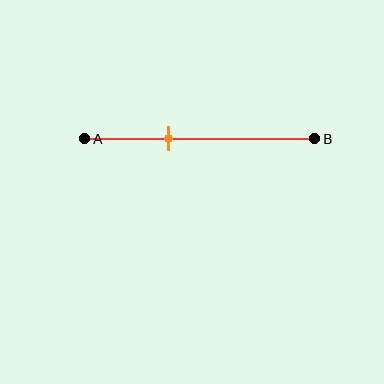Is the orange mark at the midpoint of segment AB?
No, the mark is at about 35% from A, not at the 50% midpoint.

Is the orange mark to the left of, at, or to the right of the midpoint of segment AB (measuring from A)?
The orange mark is to the left of the midpoint of segment AB.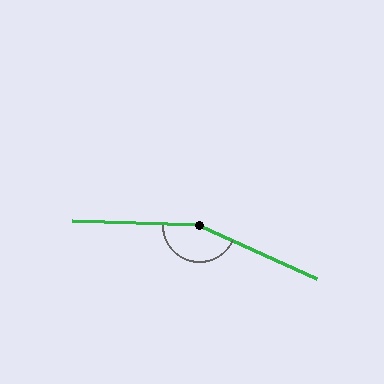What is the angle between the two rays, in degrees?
Approximately 157 degrees.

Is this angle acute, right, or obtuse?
It is obtuse.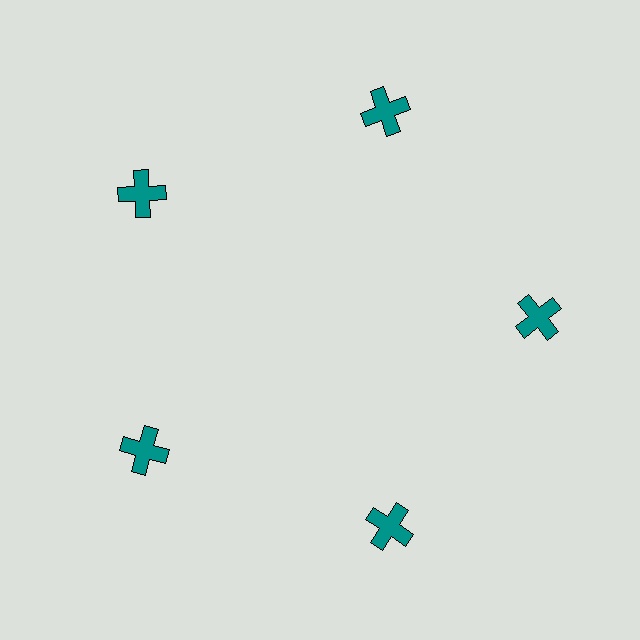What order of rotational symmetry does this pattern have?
This pattern has 5-fold rotational symmetry.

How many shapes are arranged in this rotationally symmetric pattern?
There are 5 shapes, arranged in 5 groups of 1.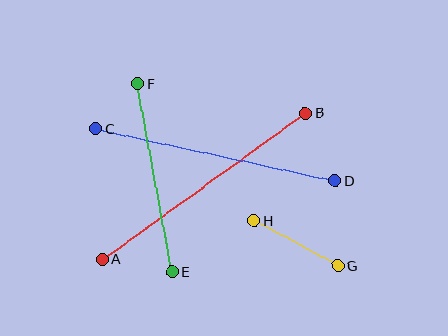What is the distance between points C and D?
The distance is approximately 245 pixels.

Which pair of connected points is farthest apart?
Points A and B are farthest apart.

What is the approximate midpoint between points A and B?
The midpoint is at approximately (204, 186) pixels.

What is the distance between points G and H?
The distance is approximately 95 pixels.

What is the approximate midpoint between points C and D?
The midpoint is at approximately (215, 155) pixels.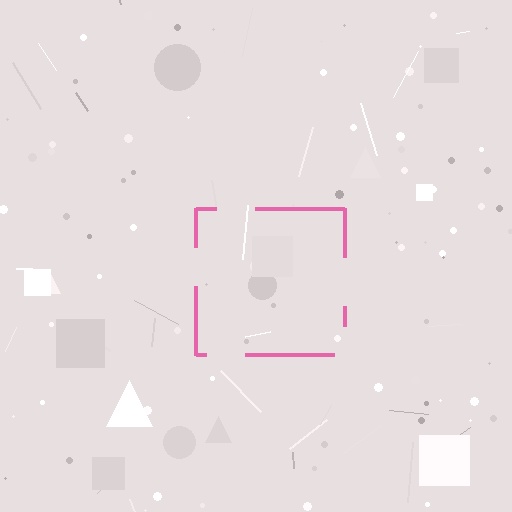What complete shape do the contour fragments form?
The contour fragments form a square.